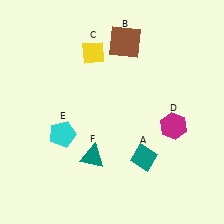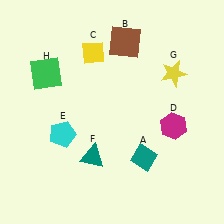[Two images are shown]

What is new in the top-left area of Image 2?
A green square (H) was added in the top-left area of Image 2.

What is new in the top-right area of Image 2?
A yellow star (G) was added in the top-right area of Image 2.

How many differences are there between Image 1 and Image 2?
There are 2 differences between the two images.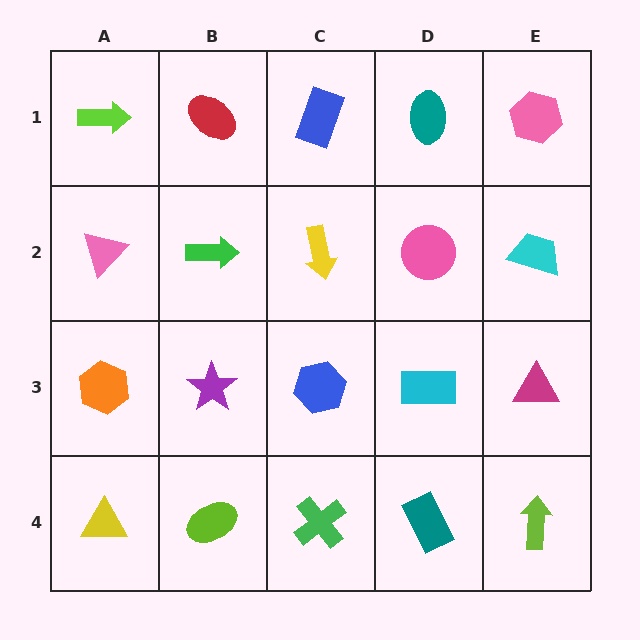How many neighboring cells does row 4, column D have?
3.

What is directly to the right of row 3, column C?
A cyan rectangle.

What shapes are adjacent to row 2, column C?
A blue rectangle (row 1, column C), a blue hexagon (row 3, column C), a green arrow (row 2, column B), a pink circle (row 2, column D).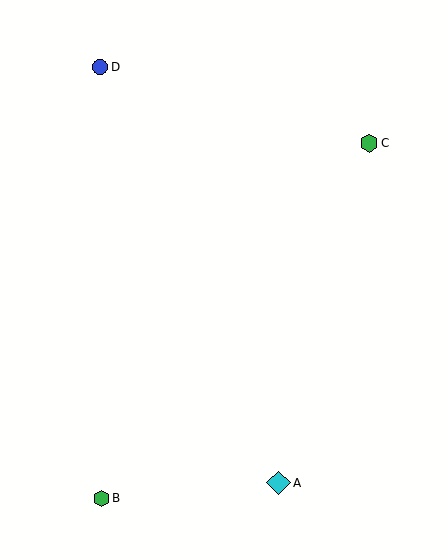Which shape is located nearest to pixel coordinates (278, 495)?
The cyan diamond (labeled A) at (278, 483) is nearest to that location.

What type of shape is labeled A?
Shape A is a cyan diamond.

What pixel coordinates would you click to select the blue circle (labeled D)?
Click at (100, 67) to select the blue circle D.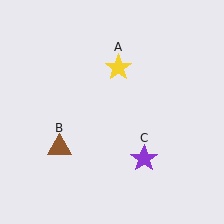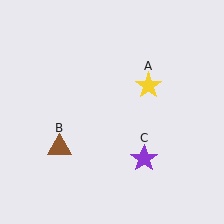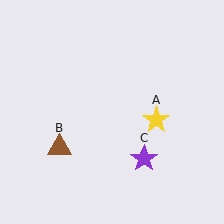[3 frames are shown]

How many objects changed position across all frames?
1 object changed position: yellow star (object A).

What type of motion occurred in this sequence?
The yellow star (object A) rotated clockwise around the center of the scene.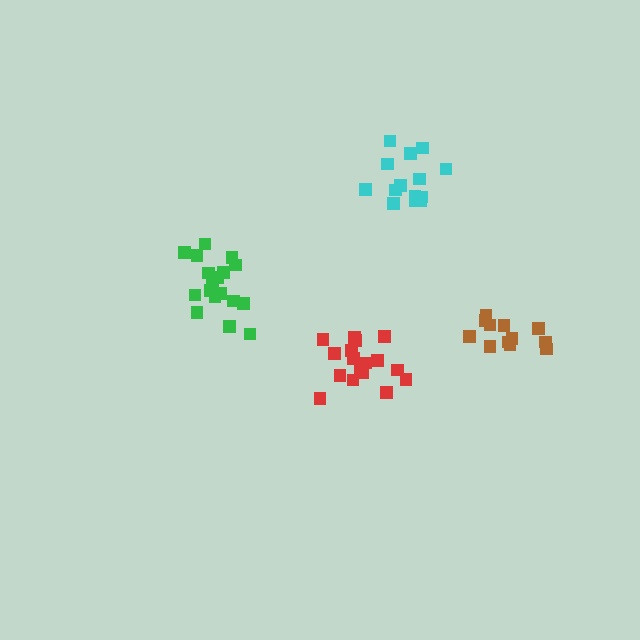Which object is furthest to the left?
The green cluster is leftmost.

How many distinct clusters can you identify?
There are 4 distinct clusters.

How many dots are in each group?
Group 1: 12 dots, Group 2: 18 dots, Group 3: 17 dots, Group 4: 14 dots (61 total).